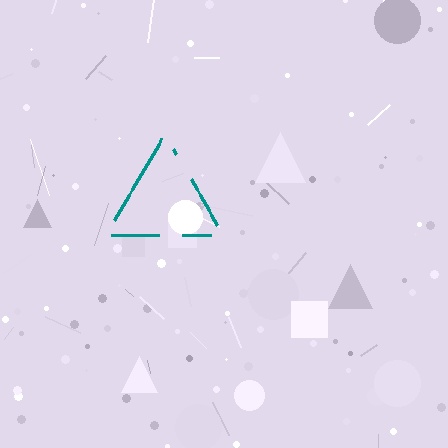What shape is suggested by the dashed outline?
The dashed outline suggests a triangle.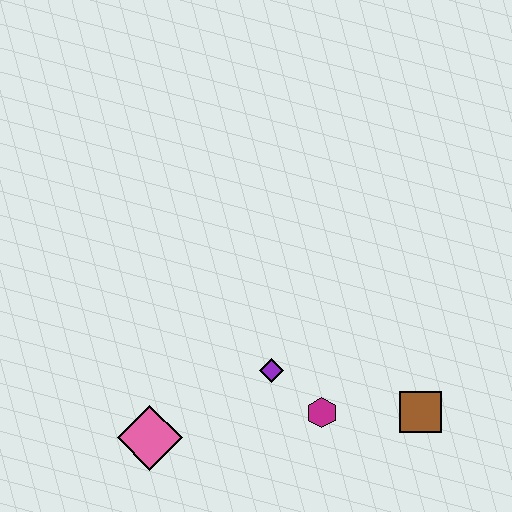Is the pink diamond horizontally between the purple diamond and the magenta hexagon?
No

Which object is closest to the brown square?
The magenta hexagon is closest to the brown square.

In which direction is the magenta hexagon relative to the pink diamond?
The magenta hexagon is to the right of the pink diamond.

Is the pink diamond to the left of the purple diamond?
Yes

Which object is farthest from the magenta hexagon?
The pink diamond is farthest from the magenta hexagon.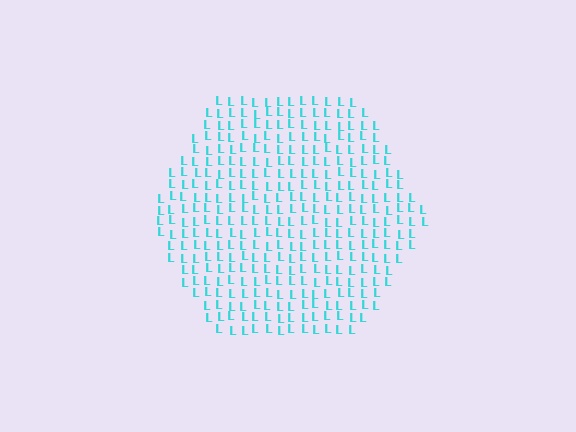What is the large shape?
The large shape is a hexagon.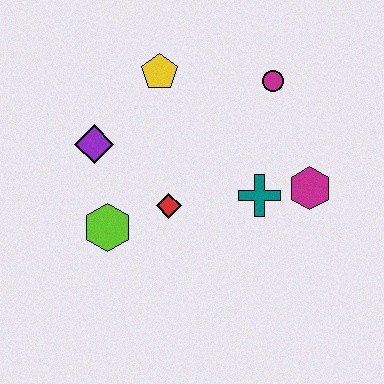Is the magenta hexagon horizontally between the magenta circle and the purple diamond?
No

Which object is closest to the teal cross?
The magenta hexagon is closest to the teal cross.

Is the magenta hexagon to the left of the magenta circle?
No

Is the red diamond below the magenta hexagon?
Yes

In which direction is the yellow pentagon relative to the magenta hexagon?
The yellow pentagon is to the left of the magenta hexagon.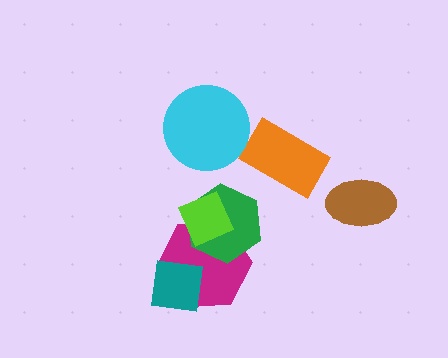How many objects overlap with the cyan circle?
0 objects overlap with the cyan circle.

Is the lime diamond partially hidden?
No, no other shape covers it.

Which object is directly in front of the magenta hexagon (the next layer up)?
The teal square is directly in front of the magenta hexagon.